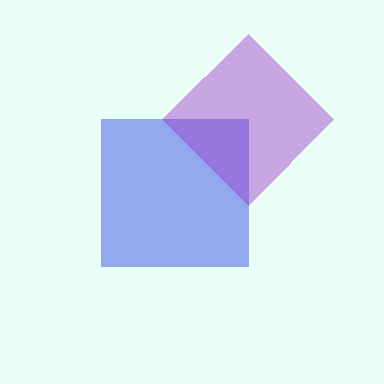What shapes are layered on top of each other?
The layered shapes are: a blue square, a purple diamond.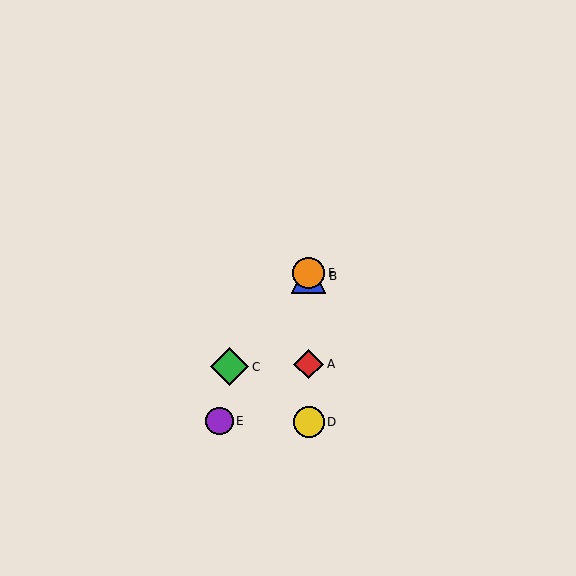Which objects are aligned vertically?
Objects A, B, D, F are aligned vertically.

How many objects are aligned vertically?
4 objects (A, B, D, F) are aligned vertically.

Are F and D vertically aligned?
Yes, both are at x≈309.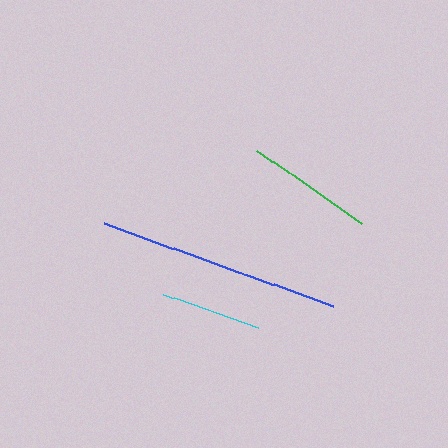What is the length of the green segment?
The green segment is approximately 128 pixels long.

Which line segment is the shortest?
The cyan line is the shortest at approximately 100 pixels.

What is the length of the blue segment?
The blue segment is approximately 243 pixels long.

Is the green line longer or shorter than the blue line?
The blue line is longer than the green line.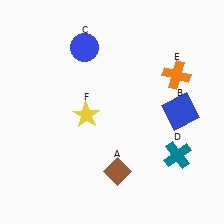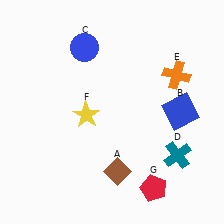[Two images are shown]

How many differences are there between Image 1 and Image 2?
There is 1 difference between the two images.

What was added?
A red pentagon (G) was added in Image 2.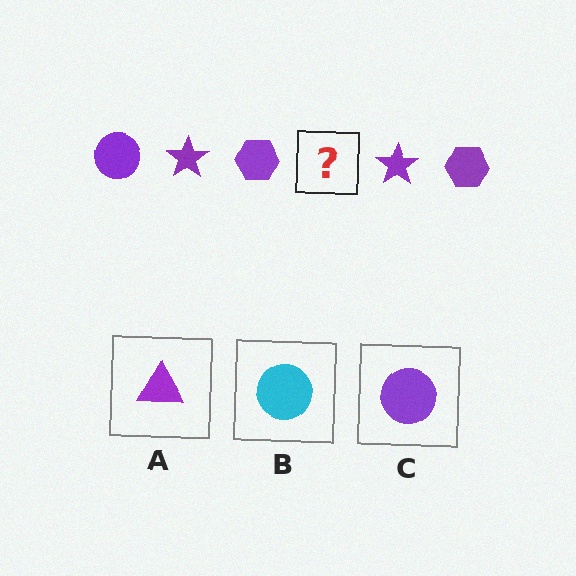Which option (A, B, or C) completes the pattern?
C.